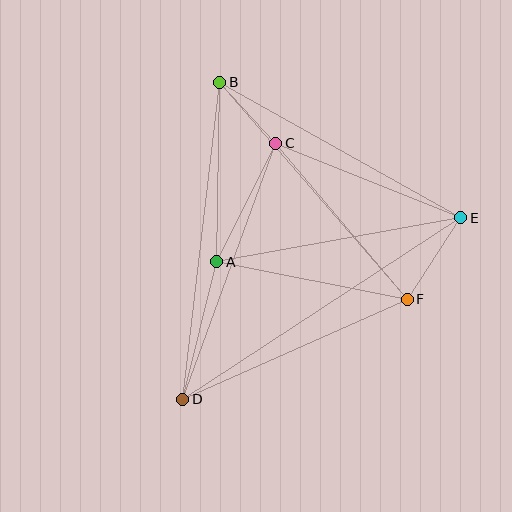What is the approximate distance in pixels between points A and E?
The distance between A and E is approximately 248 pixels.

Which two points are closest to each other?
Points B and C are closest to each other.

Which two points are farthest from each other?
Points D and E are farthest from each other.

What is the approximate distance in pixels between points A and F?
The distance between A and F is approximately 194 pixels.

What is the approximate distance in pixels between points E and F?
The distance between E and F is approximately 98 pixels.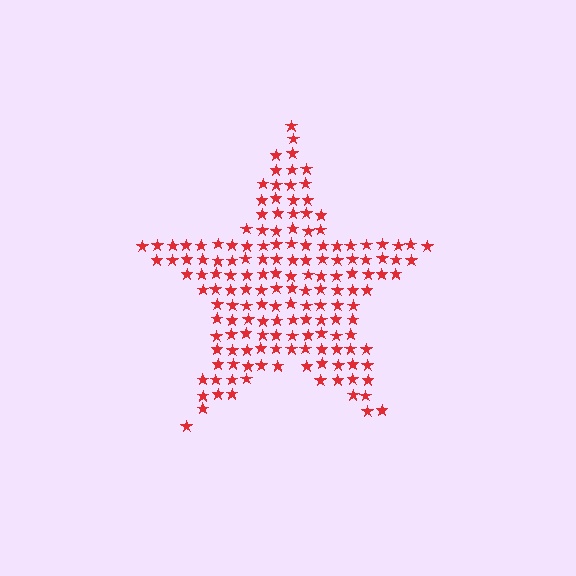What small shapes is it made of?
It is made of small stars.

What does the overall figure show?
The overall figure shows a star.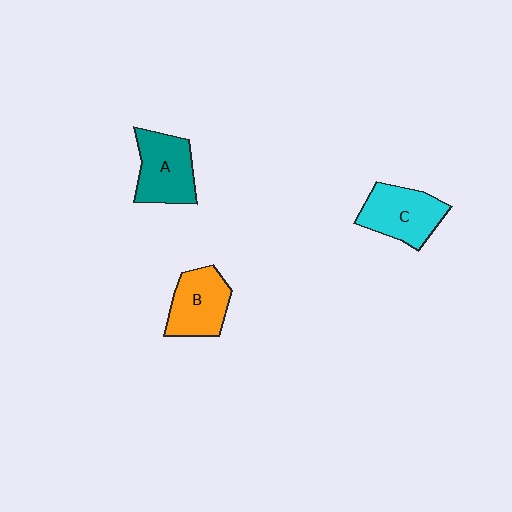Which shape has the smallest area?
Shape B (orange).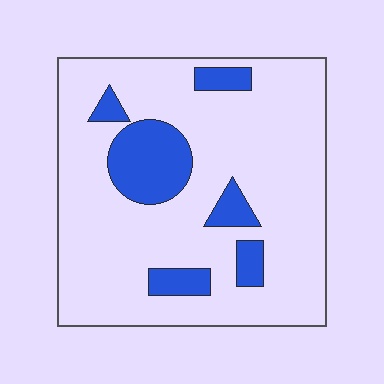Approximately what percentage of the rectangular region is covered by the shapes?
Approximately 15%.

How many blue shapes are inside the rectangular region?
6.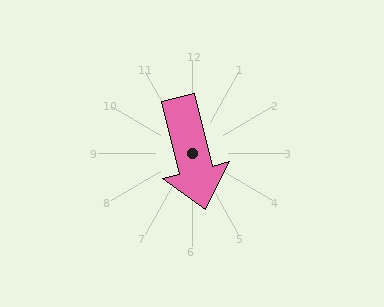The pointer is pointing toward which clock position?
Roughly 6 o'clock.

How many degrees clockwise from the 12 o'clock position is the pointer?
Approximately 166 degrees.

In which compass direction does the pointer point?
South.